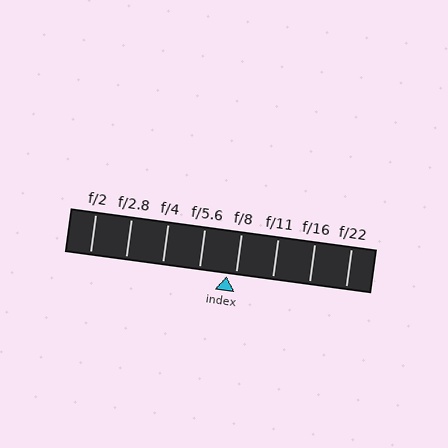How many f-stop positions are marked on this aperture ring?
There are 8 f-stop positions marked.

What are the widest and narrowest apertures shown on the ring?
The widest aperture shown is f/2 and the narrowest is f/22.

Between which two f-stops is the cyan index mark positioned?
The index mark is between f/5.6 and f/8.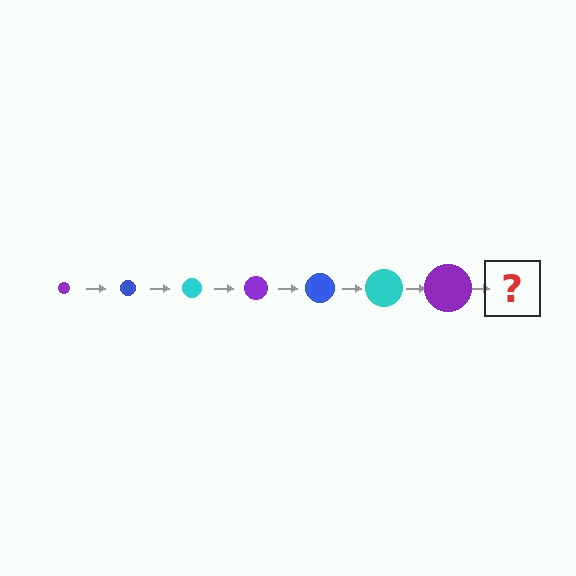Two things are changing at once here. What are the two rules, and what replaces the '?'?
The two rules are that the circle grows larger each step and the color cycles through purple, blue, and cyan. The '?' should be a blue circle, larger than the previous one.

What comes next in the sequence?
The next element should be a blue circle, larger than the previous one.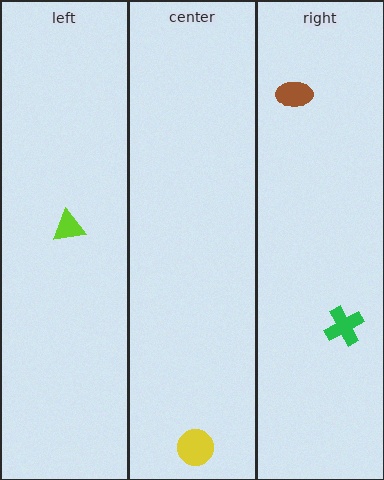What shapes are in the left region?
The lime triangle.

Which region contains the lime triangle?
The left region.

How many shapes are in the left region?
1.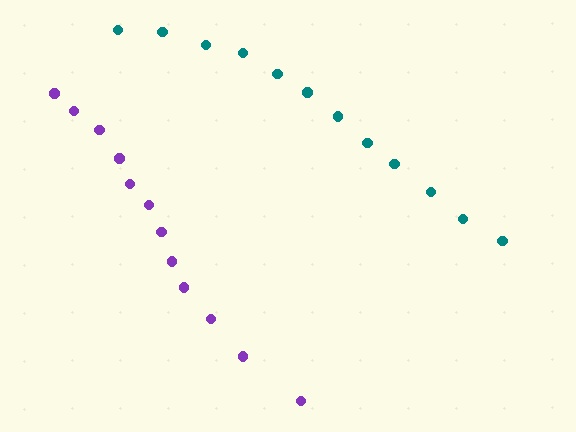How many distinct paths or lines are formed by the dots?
There are 2 distinct paths.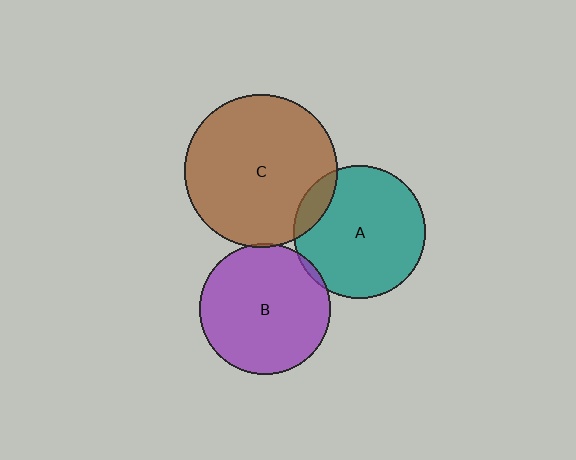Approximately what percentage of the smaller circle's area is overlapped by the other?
Approximately 10%.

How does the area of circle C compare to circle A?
Approximately 1.3 times.